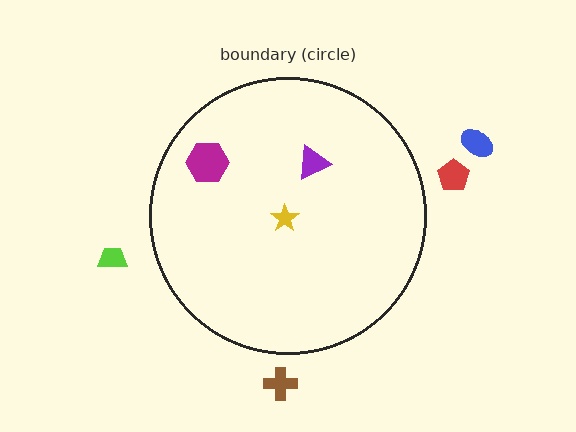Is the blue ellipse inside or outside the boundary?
Outside.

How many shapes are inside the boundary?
3 inside, 4 outside.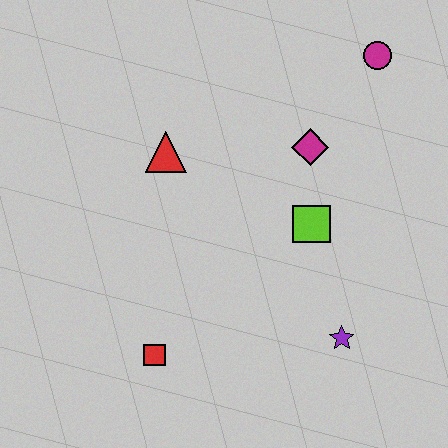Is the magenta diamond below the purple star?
No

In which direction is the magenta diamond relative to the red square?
The magenta diamond is above the red square.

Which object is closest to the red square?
The purple star is closest to the red square.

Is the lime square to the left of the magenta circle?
Yes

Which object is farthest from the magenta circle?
The red square is farthest from the magenta circle.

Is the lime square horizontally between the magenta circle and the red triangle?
Yes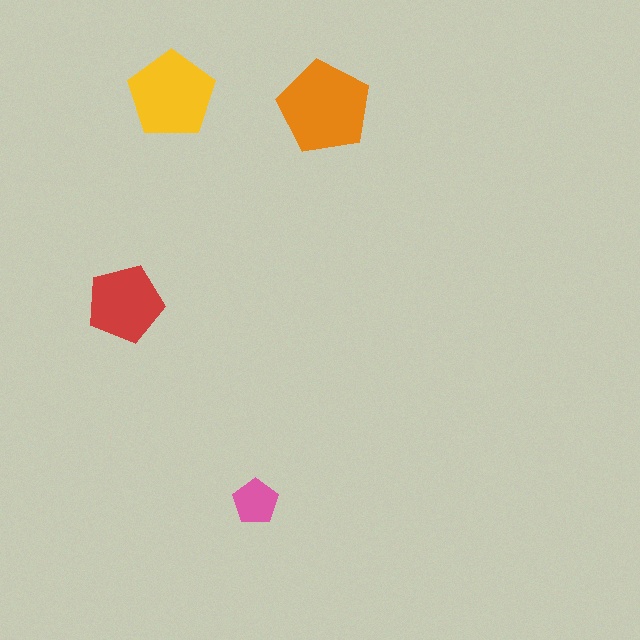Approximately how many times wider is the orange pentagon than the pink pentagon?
About 2 times wider.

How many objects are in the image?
There are 4 objects in the image.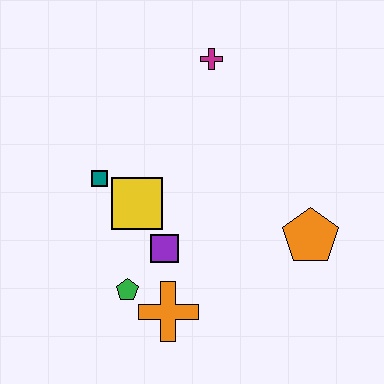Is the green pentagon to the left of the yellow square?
Yes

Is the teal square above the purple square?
Yes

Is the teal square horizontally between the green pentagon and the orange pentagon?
No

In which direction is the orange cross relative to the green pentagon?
The orange cross is to the right of the green pentagon.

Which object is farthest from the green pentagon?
The magenta cross is farthest from the green pentagon.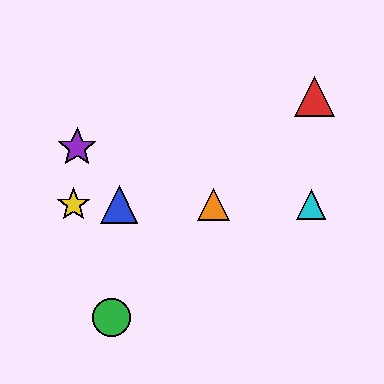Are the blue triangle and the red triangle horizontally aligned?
No, the blue triangle is at y≈205 and the red triangle is at y≈96.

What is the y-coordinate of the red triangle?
The red triangle is at y≈96.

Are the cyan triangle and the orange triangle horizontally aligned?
Yes, both are at y≈205.